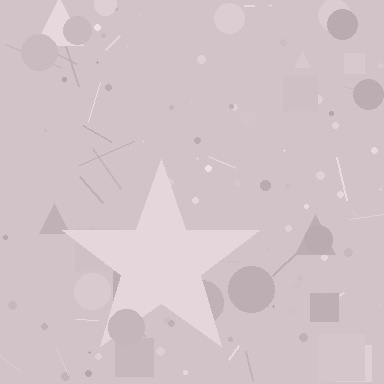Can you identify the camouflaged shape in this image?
The camouflaged shape is a star.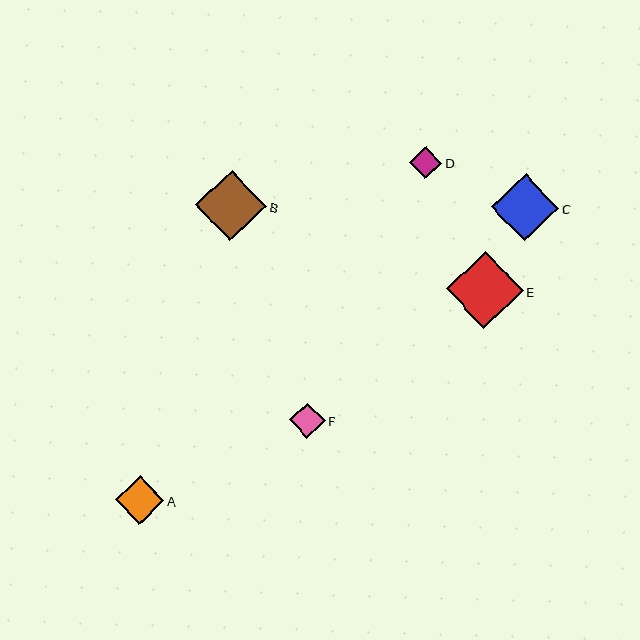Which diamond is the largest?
Diamond E is the largest with a size of approximately 77 pixels.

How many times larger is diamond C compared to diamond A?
Diamond C is approximately 1.4 times the size of diamond A.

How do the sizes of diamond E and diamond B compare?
Diamond E and diamond B are approximately the same size.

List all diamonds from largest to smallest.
From largest to smallest: E, B, C, A, F, D.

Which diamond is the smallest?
Diamond D is the smallest with a size of approximately 32 pixels.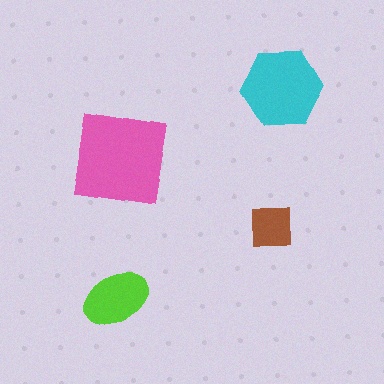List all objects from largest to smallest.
The pink square, the cyan hexagon, the lime ellipse, the brown square.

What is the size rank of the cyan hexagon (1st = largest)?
2nd.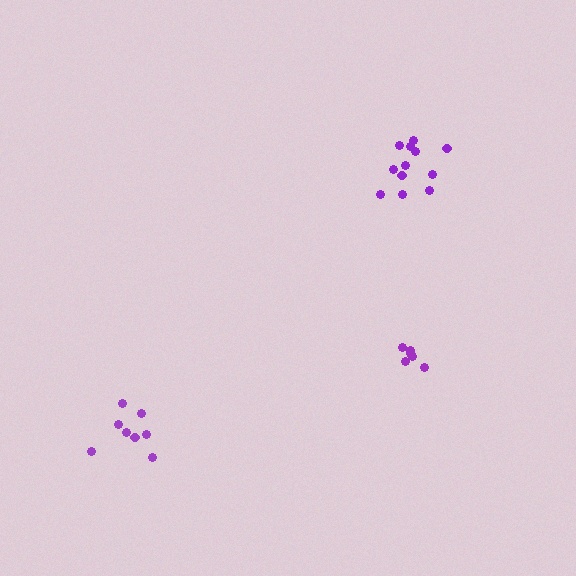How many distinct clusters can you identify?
There are 3 distinct clusters.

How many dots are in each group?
Group 1: 8 dots, Group 2: 12 dots, Group 3: 6 dots (26 total).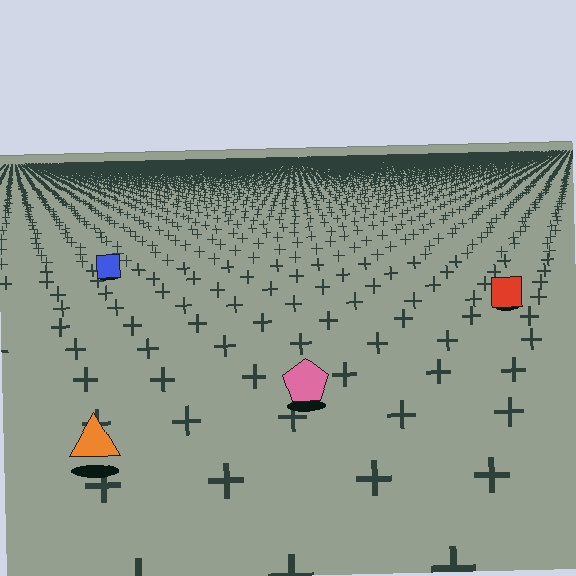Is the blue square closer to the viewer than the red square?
No. The red square is closer — you can tell from the texture gradient: the ground texture is coarser near it.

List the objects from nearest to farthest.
From nearest to farthest: the orange triangle, the pink pentagon, the red square, the blue square.